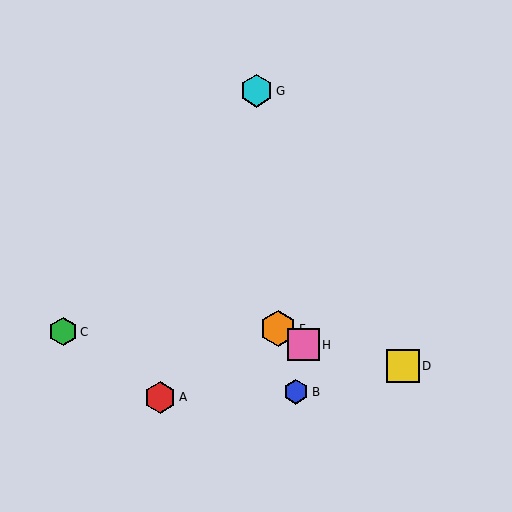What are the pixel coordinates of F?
Object F is at (278, 329).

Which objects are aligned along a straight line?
Objects E, F, H are aligned along a straight line.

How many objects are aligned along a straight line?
3 objects (E, F, H) are aligned along a straight line.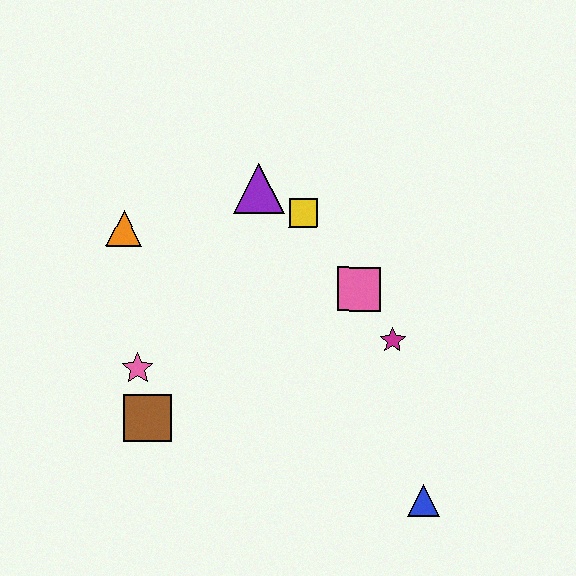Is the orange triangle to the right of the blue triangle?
No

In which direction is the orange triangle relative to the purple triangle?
The orange triangle is to the left of the purple triangle.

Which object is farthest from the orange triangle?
The blue triangle is farthest from the orange triangle.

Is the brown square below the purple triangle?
Yes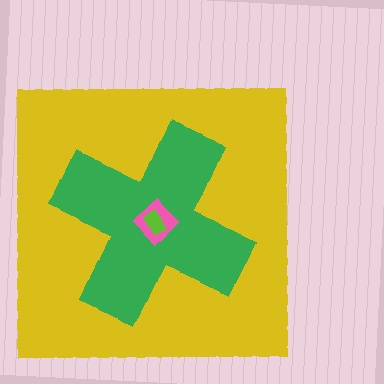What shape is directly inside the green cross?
The pink diamond.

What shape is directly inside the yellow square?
The green cross.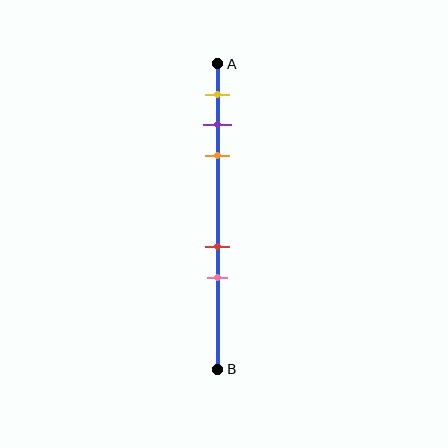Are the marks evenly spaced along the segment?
No, the marks are not evenly spaced.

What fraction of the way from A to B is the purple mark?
The purple mark is approximately 20% (0.2) of the way from A to B.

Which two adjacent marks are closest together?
The purple and orange marks are the closest adjacent pair.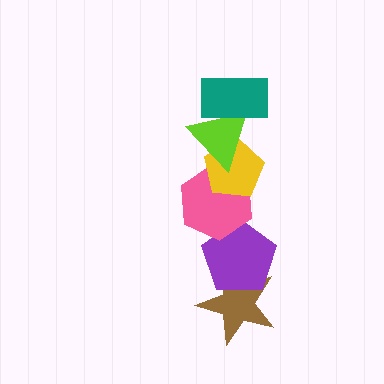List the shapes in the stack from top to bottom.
From top to bottom: the teal rectangle, the lime triangle, the yellow pentagon, the pink hexagon, the purple pentagon, the brown star.